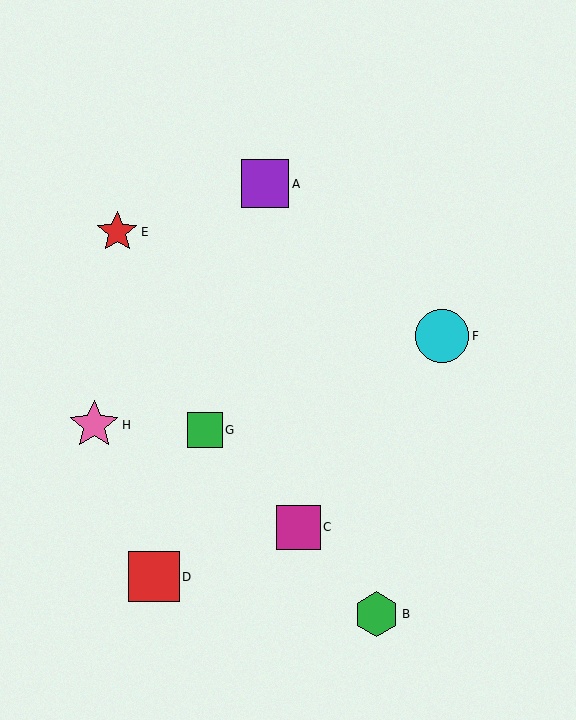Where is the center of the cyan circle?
The center of the cyan circle is at (442, 336).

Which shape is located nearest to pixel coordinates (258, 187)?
The purple square (labeled A) at (265, 184) is nearest to that location.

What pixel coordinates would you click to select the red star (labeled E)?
Click at (117, 232) to select the red star E.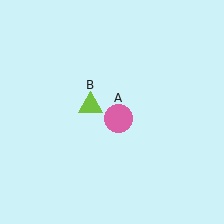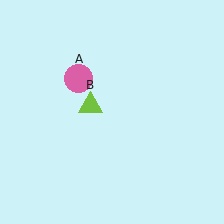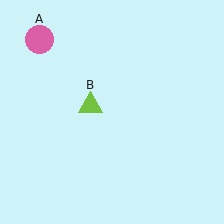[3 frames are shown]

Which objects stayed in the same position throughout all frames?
Lime triangle (object B) remained stationary.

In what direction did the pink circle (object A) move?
The pink circle (object A) moved up and to the left.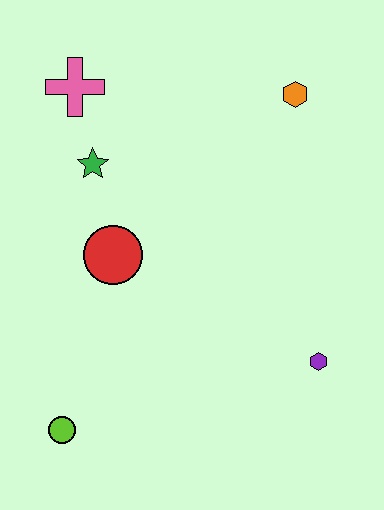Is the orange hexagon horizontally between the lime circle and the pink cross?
No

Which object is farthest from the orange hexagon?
The lime circle is farthest from the orange hexagon.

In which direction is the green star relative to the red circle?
The green star is above the red circle.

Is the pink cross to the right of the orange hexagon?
No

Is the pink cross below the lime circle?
No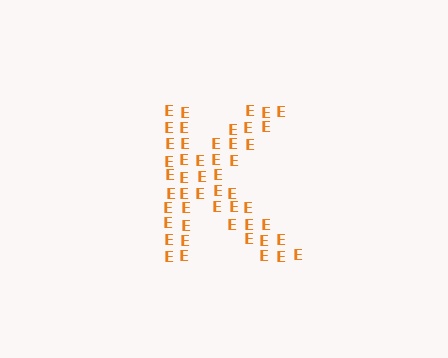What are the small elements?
The small elements are letter E's.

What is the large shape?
The large shape is the letter K.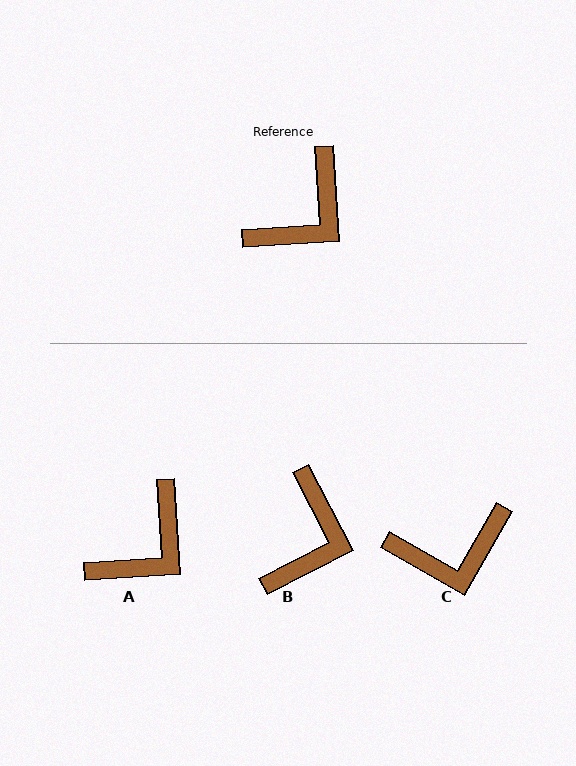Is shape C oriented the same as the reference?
No, it is off by about 34 degrees.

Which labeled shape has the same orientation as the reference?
A.